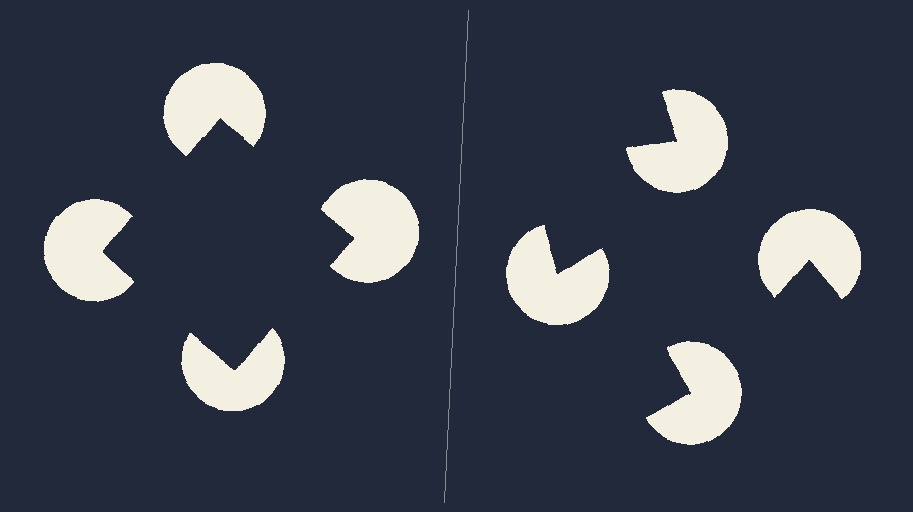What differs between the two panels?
The pac-man discs are positioned identically on both sides; only the wedge orientations differ. On the left they align to a square; on the right they are misaligned.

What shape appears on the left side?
An illusory square.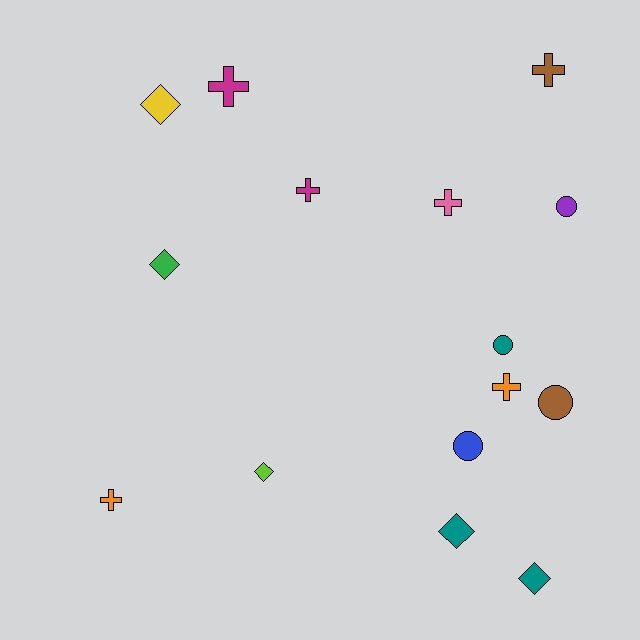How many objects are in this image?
There are 15 objects.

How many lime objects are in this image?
There is 1 lime object.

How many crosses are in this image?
There are 6 crosses.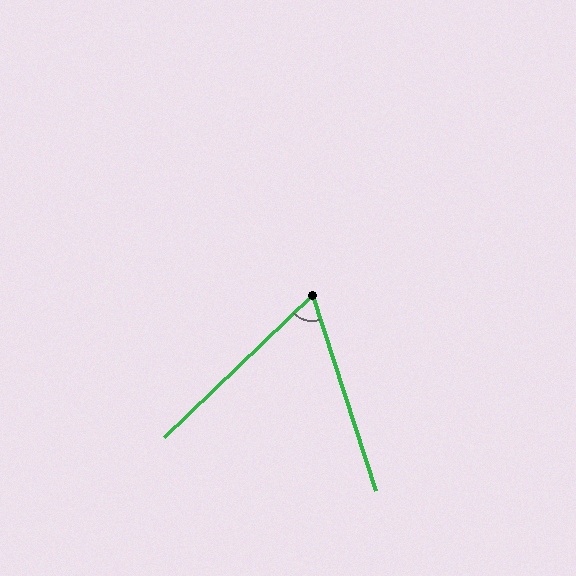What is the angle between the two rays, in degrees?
Approximately 64 degrees.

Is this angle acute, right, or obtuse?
It is acute.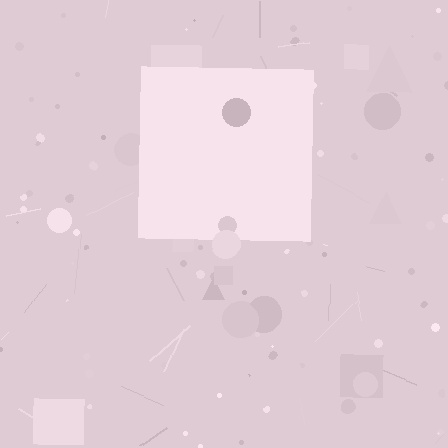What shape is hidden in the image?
A square is hidden in the image.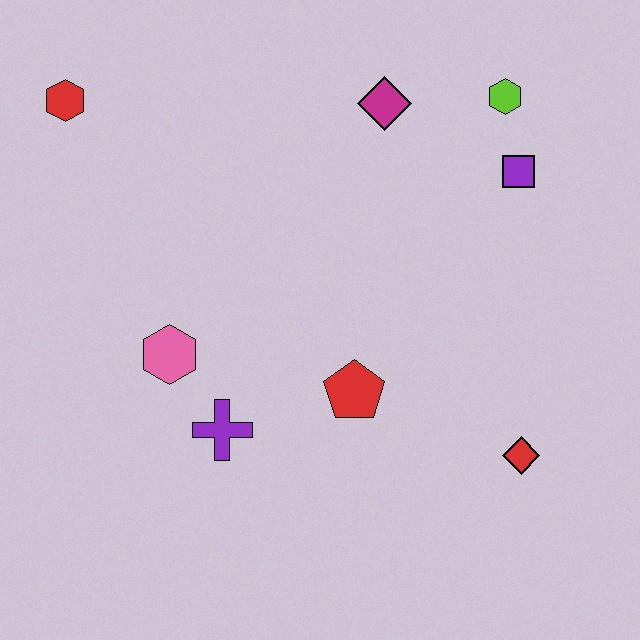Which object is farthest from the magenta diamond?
The red diamond is farthest from the magenta diamond.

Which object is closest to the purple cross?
The pink hexagon is closest to the purple cross.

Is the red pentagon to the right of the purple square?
No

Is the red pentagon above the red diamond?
Yes